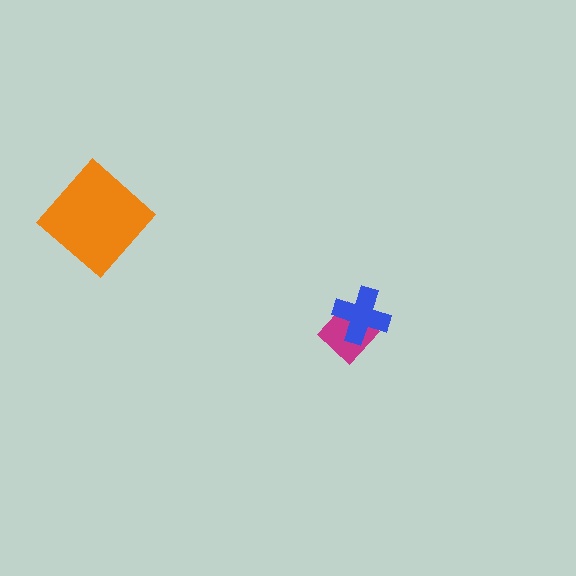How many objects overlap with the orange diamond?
0 objects overlap with the orange diamond.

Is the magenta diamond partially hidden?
Yes, it is partially covered by another shape.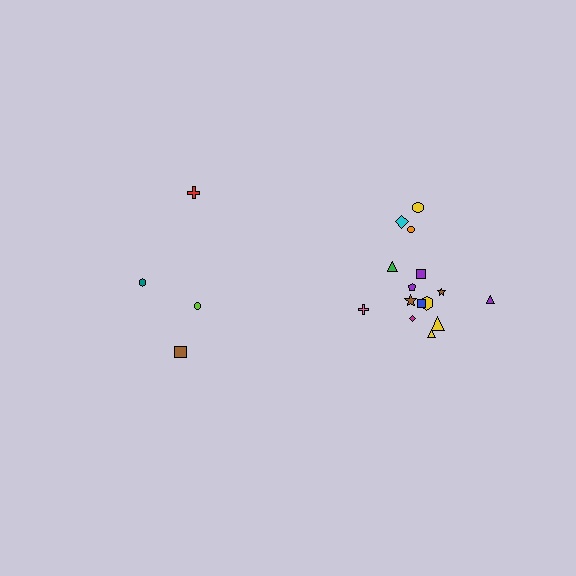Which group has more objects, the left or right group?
The right group.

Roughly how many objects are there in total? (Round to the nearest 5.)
Roughly 20 objects in total.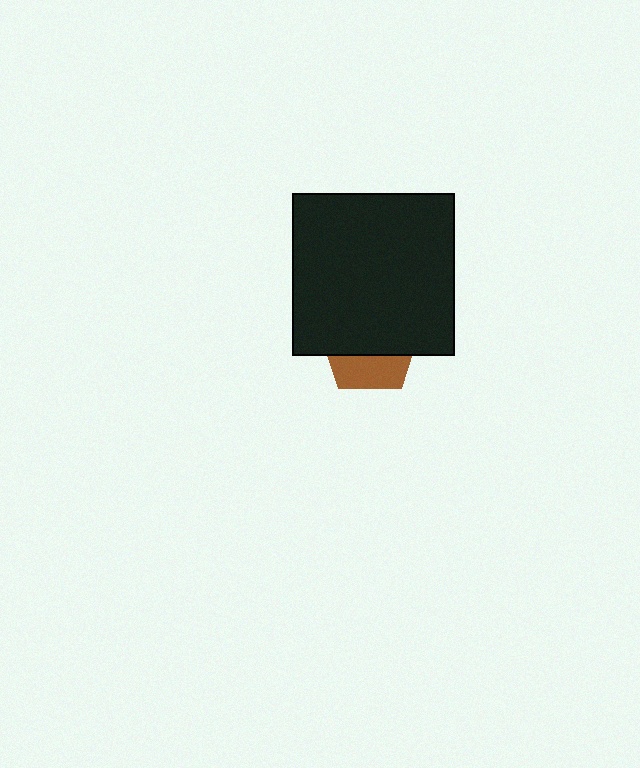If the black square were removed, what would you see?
You would see the complete brown pentagon.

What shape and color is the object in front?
The object in front is a black square.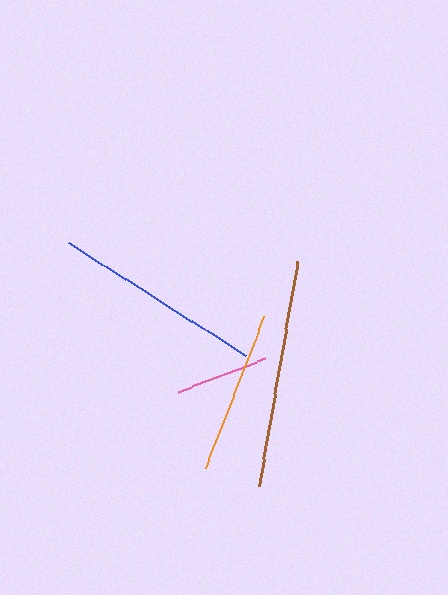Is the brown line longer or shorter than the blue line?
The brown line is longer than the blue line.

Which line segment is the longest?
The brown line is the longest at approximately 229 pixels.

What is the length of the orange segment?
The orange segment is approximately 163 pixels long.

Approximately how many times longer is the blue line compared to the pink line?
The blue line is approximately 2.3 times the length of the pink line.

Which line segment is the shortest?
The pink line is the shortest at approximately 93 pixels.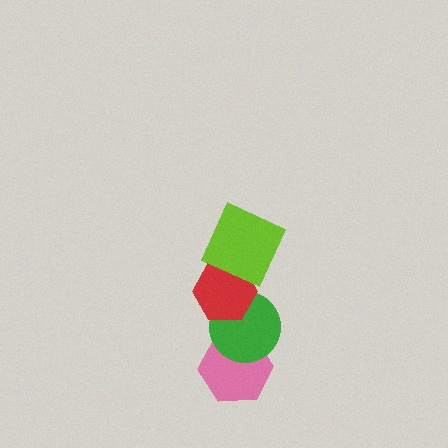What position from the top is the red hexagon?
The red hexagon is 2nd from the top.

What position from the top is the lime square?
The lime square is 1st from the top.